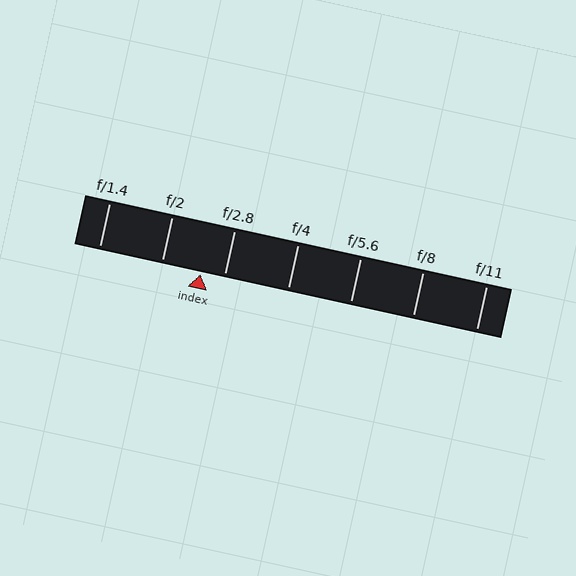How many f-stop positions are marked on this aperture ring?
There are 7 f-stop positions marked.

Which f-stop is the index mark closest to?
The index mark is closest to f/2.8.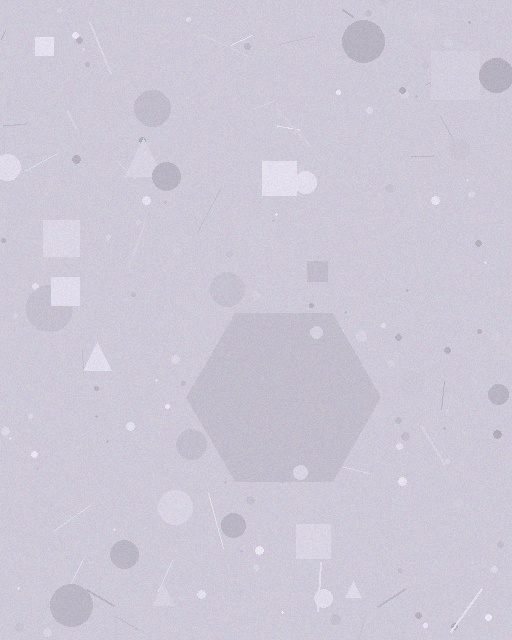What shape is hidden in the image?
A hexagon is hidden in the image.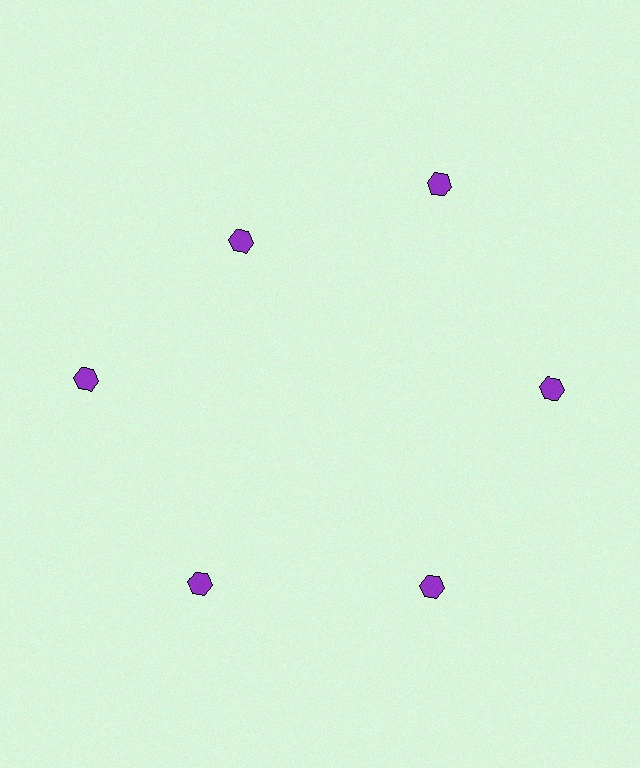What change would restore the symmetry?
The symmetry would be restored by moving it outward, back onto the ring so that all 6 hexagons sit at equal angles and equal distance from the center.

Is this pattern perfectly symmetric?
No. The 6 purple hexagons are arranged in a ring, but one element near the 11 o'clock position is pulled inward toward the center, breaking the 6-fold rotational symmetry.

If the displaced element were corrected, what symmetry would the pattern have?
It would have 6-fold rotational symmetry — the pattern would map onto itself every 60 degrees.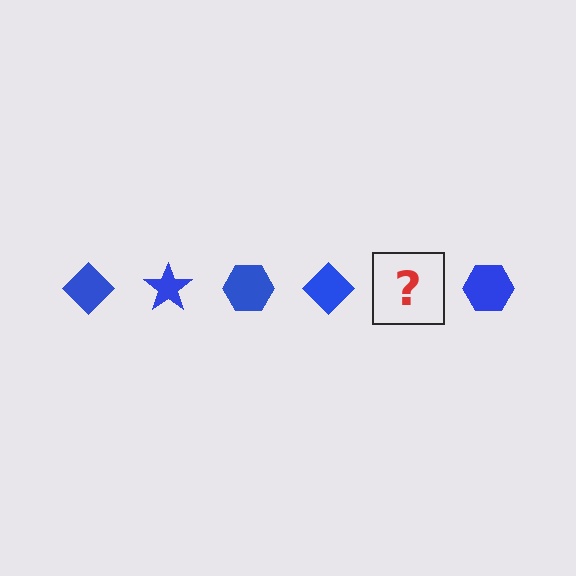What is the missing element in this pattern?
The missing element is a blue star.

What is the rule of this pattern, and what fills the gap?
The rule is that the pattern cycles through diamond, star, hexagon shapes in blue. The gap should be filled with a blue star.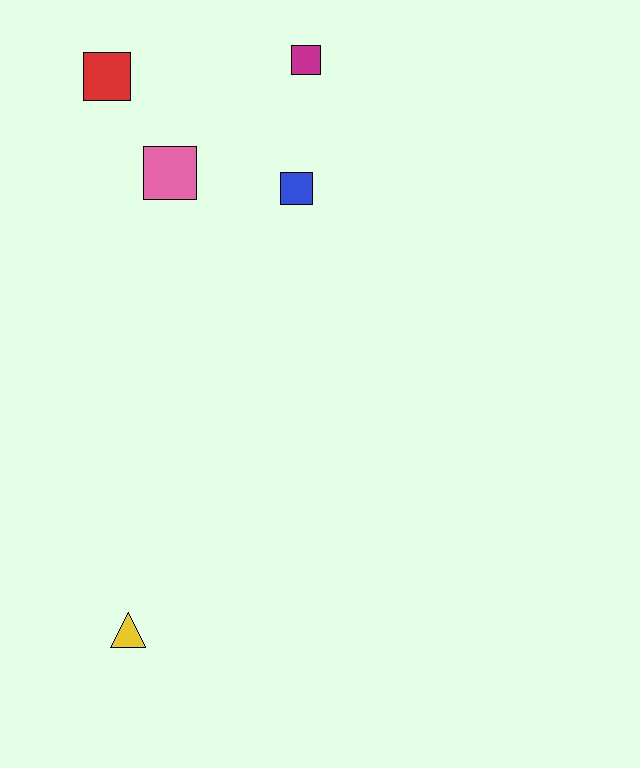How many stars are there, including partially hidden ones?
There are no stars.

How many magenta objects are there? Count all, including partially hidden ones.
There is 1 magenta object.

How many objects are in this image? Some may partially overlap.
There are 5 objects.